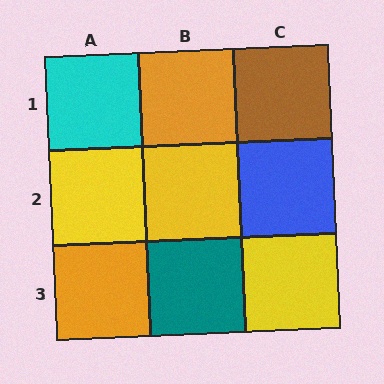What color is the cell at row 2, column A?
Yellow.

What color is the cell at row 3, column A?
Orange.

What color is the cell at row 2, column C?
Blue.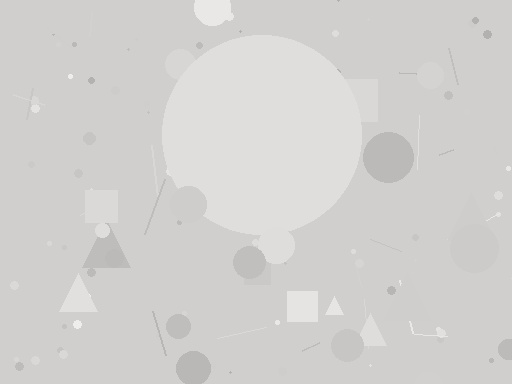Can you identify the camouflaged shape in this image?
The camouflaged shape is a circle.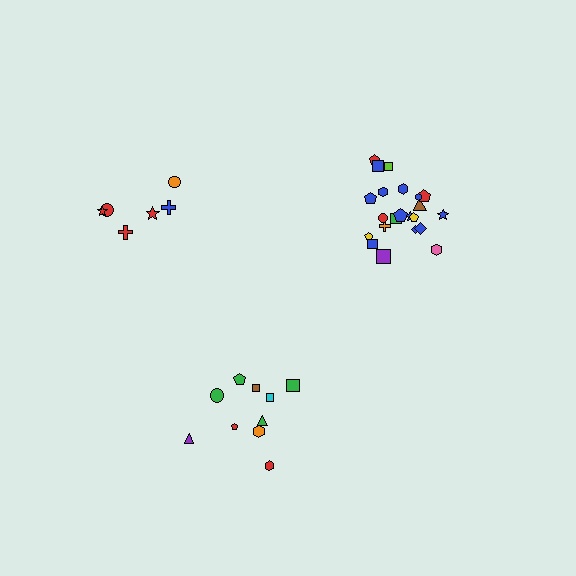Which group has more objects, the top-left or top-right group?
The top-right group.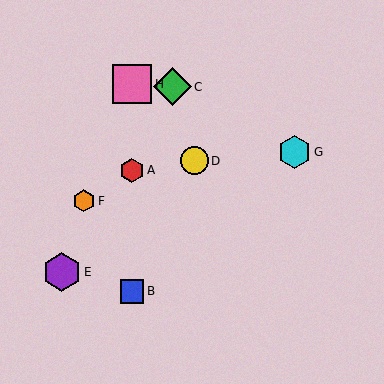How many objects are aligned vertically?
3 objects (A, B, H) are aligned vertically.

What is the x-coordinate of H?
Object H is at x≈132.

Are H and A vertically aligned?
Yes, both are at x≈132.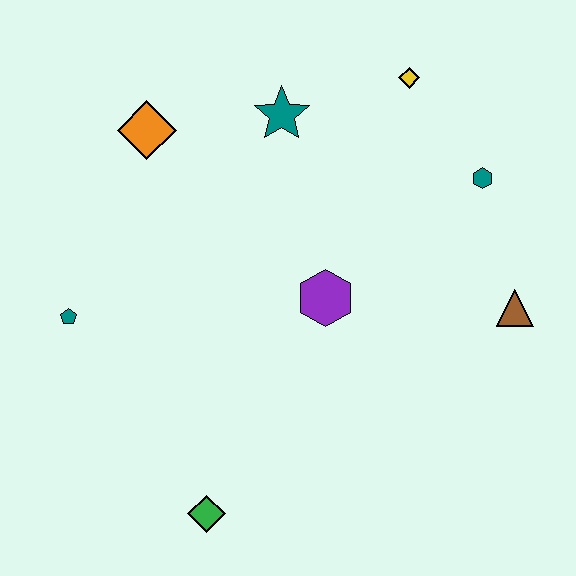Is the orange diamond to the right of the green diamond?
No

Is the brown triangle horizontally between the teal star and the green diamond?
No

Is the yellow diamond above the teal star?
Yes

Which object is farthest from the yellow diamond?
The green diamond is farthest from the yellow diamond.